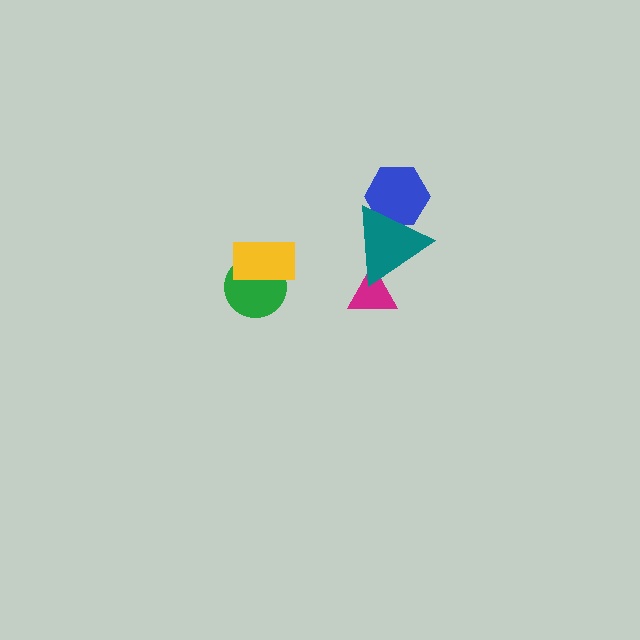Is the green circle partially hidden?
Yes, it is partially covered by another shape.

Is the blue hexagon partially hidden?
Yes, it is partially covered by another shape.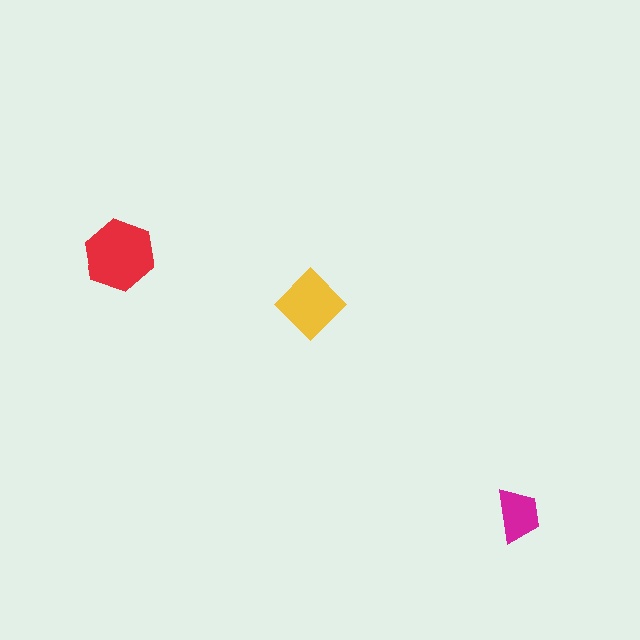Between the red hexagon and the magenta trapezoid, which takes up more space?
The red hexagon.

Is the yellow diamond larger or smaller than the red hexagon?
Smaller.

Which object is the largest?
The red hexagon.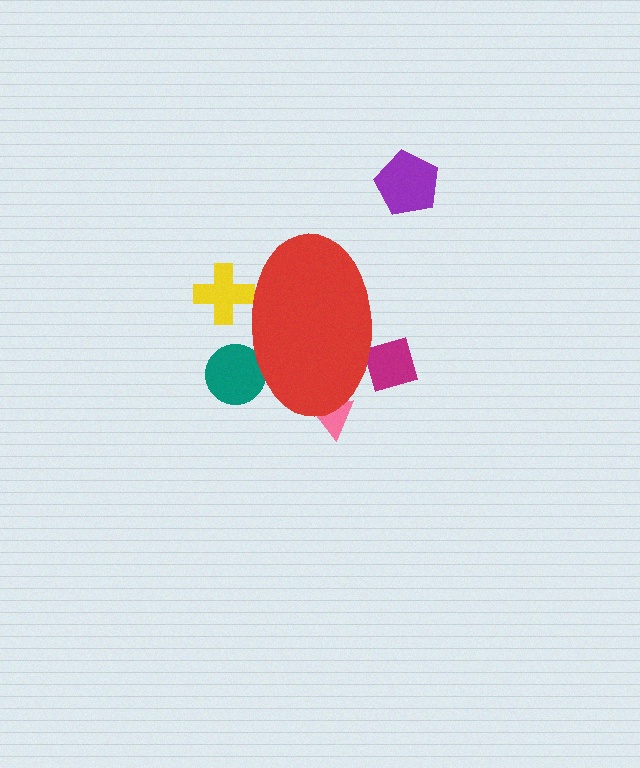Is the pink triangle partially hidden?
Yes, the pink triangle is partially hidden behind the red ellipse.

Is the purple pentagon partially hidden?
No, the purple pentagon is fully visible.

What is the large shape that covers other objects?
A red ellipse.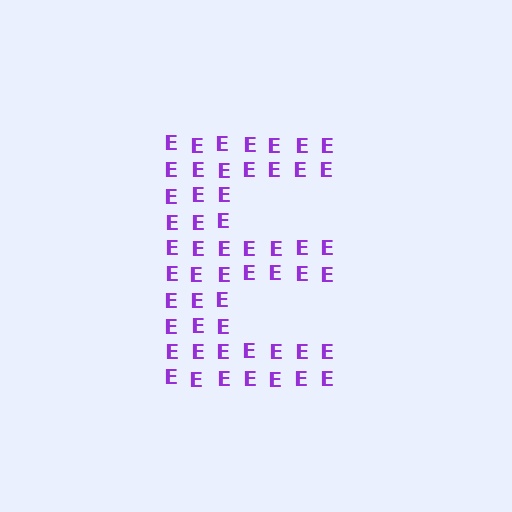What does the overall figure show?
The overall figure shows the letter E.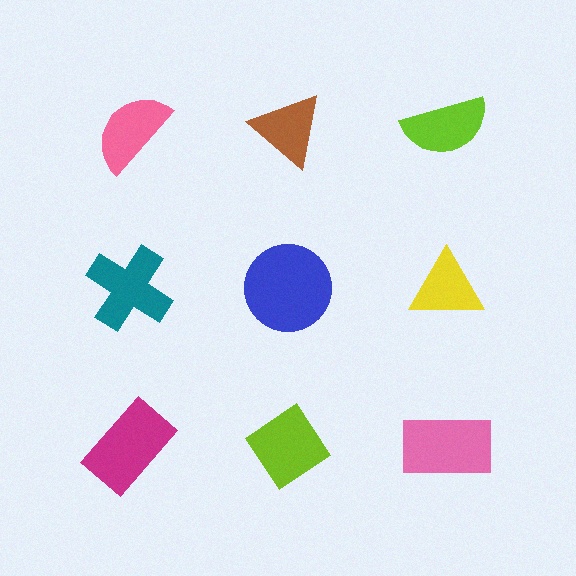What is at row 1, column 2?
A brown triangle.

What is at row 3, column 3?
A pink rectangle.